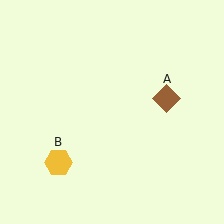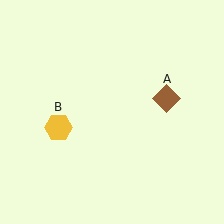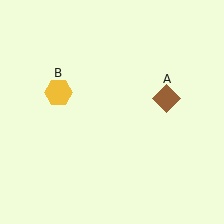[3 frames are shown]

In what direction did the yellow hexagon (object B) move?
The yellow hexagon (object B) moved up.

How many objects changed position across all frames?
1 object changed position: yellow hexagon (object B).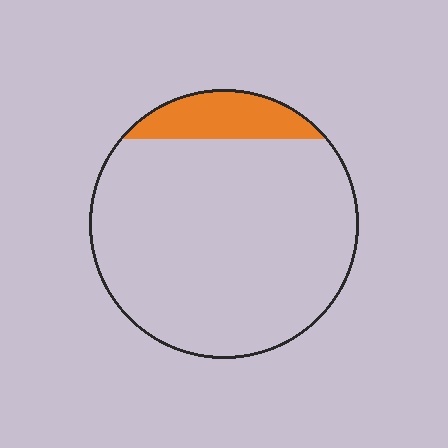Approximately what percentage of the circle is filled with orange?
Approximately 15%.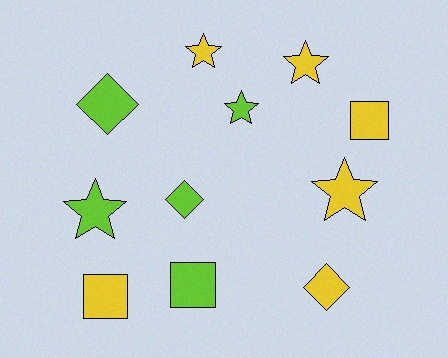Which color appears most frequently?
Yellow, with 6 objects.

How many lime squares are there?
There is 1 lime square.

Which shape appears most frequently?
Star, with 5 objects.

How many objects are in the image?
There are 11 objects.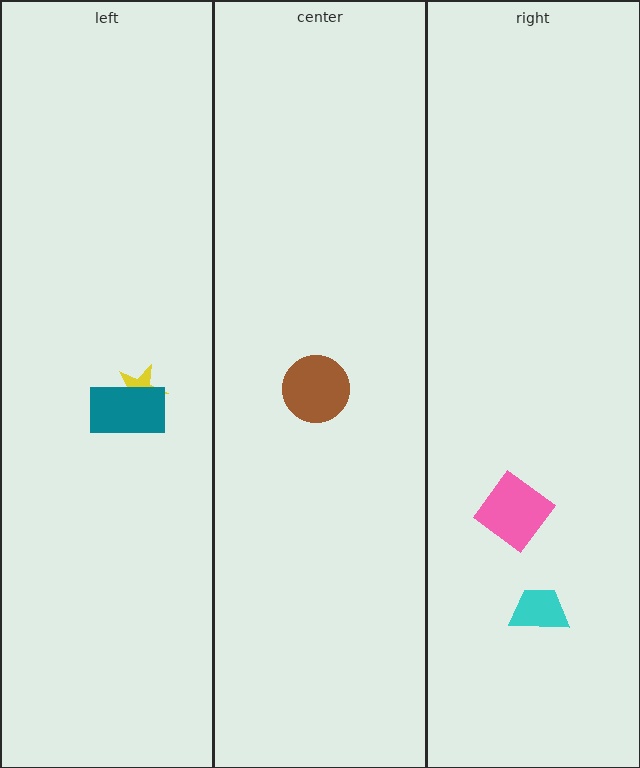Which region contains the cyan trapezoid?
The right region.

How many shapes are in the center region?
1.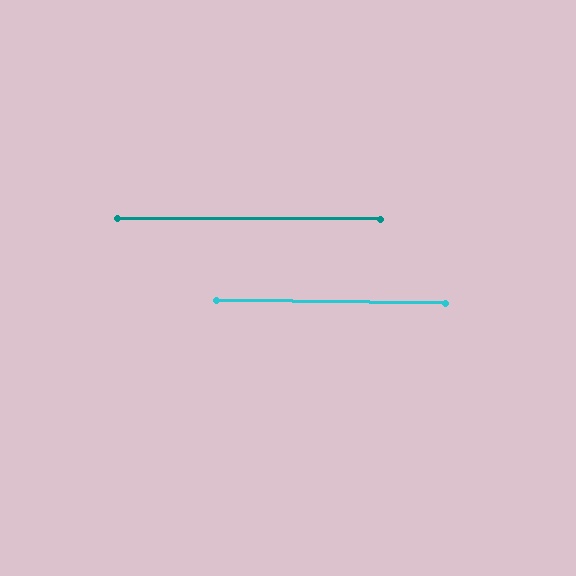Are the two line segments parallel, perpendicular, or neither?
Parallel — their directions differ by only 0.8°.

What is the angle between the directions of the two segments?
Approximately 1 degree.